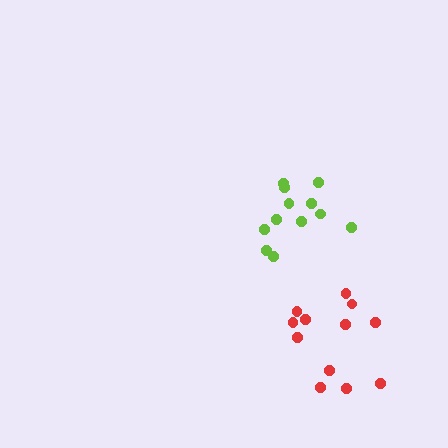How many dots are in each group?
Group 1: 12 dots, Group 2: 12 dots (24 total).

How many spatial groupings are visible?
There are 2 spatial groupings.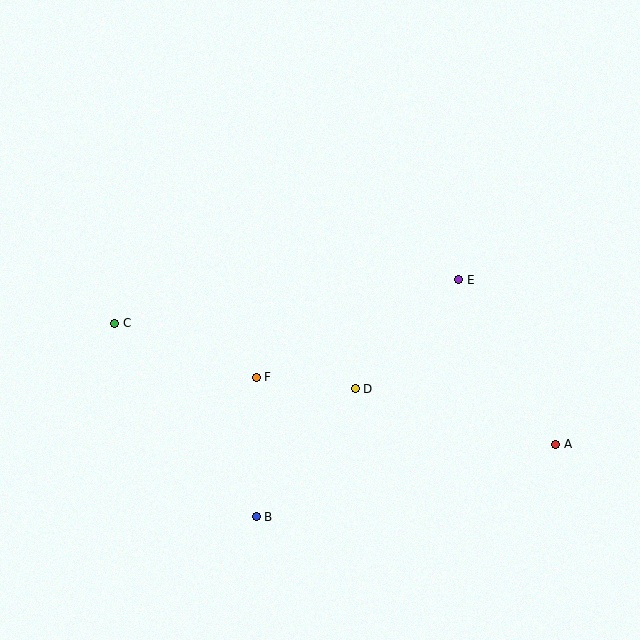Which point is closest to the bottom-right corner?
Point A is closest to the bottom-right corner.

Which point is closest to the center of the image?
Point D at (355, 389) is closest to the center.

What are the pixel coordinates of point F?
Point F is at (256, 377).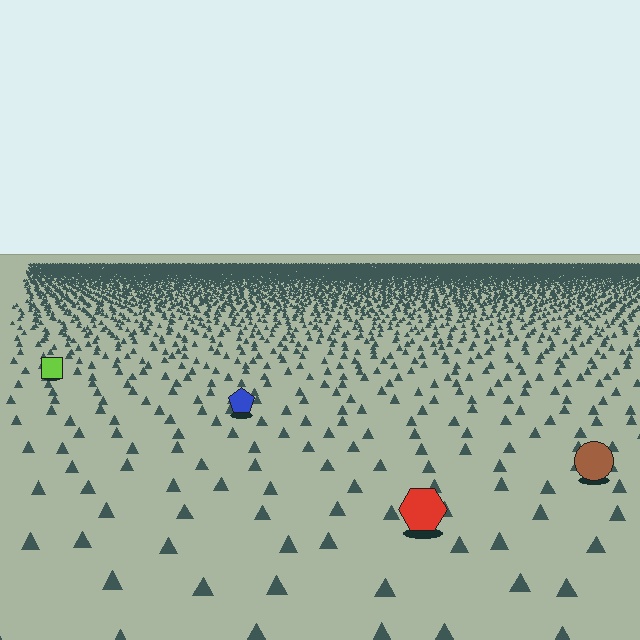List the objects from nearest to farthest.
From nearest to farthest: the red hexagon, the brown circle, the blue pentagon, the lime square.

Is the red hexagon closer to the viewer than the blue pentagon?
Yes. The red hexagon is closer — you can tell from the texture gradient: the ground texture is coarser near it.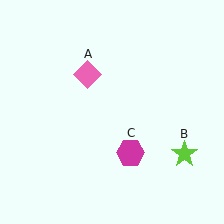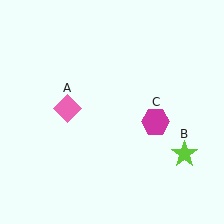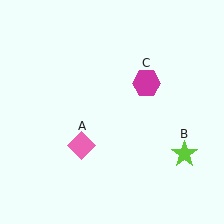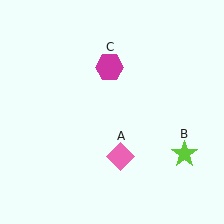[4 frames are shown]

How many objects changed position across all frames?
2 objects changed position: pink diamond (object A), magenta hexagon (object C).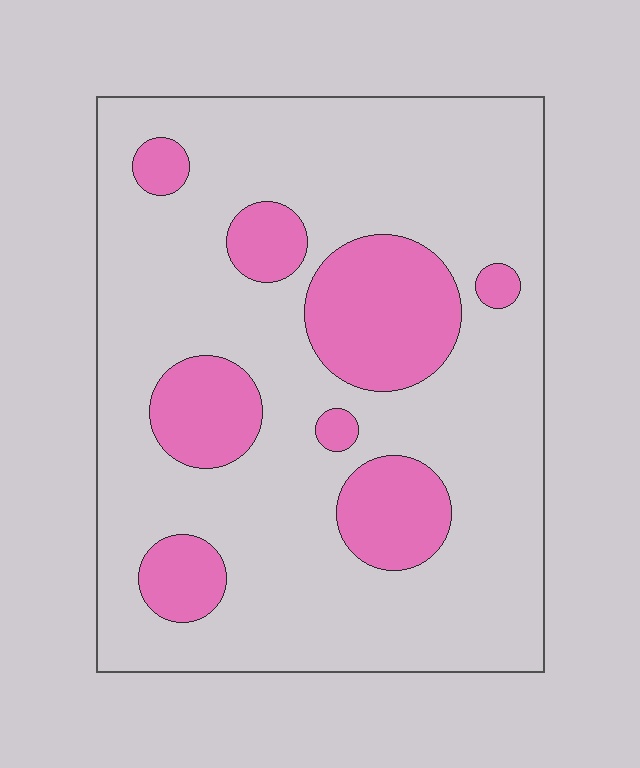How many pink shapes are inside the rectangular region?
8.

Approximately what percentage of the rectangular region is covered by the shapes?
Approximately 20%.